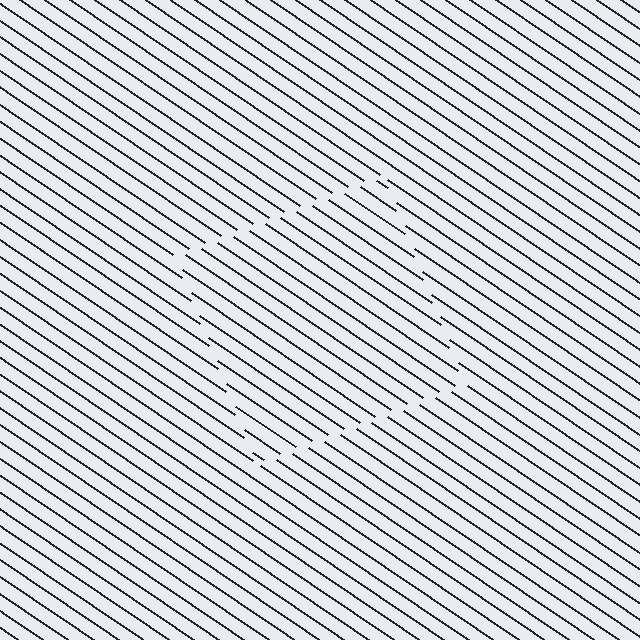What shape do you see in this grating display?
An illusory square. The interior of the shape contains the same grating, shifted by half a period — the contour is defined by the phase discontinuity where line-ends from the inner and outer gratings abut.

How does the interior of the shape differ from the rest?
The interior of the shape contains the same grating, shifted by half a period — the contour is defined by the phase discontinuity where line-ends from the inner and outer gratings abut.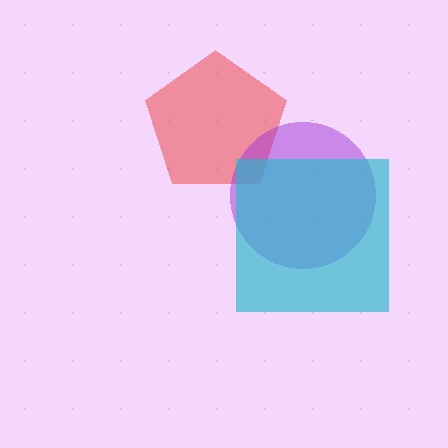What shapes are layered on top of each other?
The layered shapes are: a red pentagon, a purple circle, a cyan square.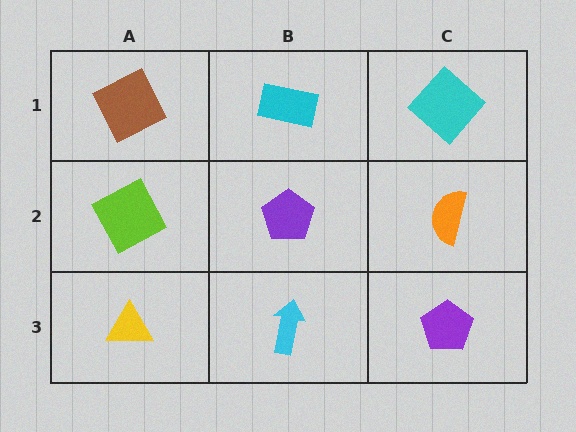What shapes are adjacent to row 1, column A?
A lime square (row 2, column A), a cyan rectangle (row 1, column B).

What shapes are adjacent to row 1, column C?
An orange semicircle (row 2, column C), a cyan rectangle (row 1, column B).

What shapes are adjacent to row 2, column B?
A cyan rectangle (row 1, column B), a cyan arrow (row 3, column B), a lime square (row 2, column A), an orange semicircle (row 2, column C).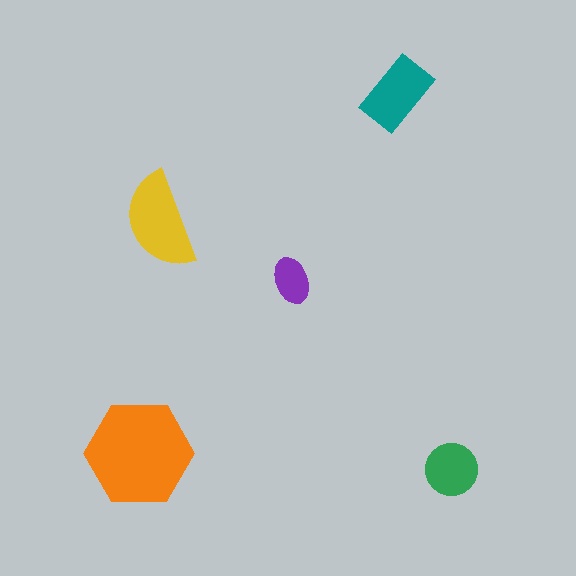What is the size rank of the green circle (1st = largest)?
4th.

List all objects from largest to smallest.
The orange hexagon, the yellow semicircle, the teal rectangle, the green circle, the purple ellipse.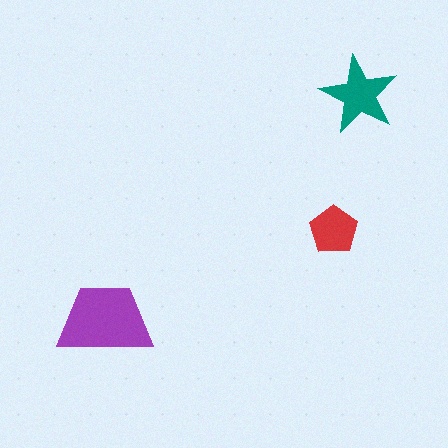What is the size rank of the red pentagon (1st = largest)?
3rd.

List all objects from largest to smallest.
The purple trapezoid, the teal star, the red pentagon.